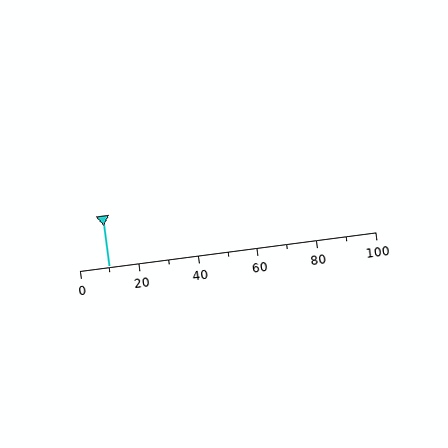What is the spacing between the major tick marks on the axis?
The major ticks are spaced 20 apart.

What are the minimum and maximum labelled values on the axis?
The axis runs from 0 to 100.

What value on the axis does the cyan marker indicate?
The marker indicates approximately 10.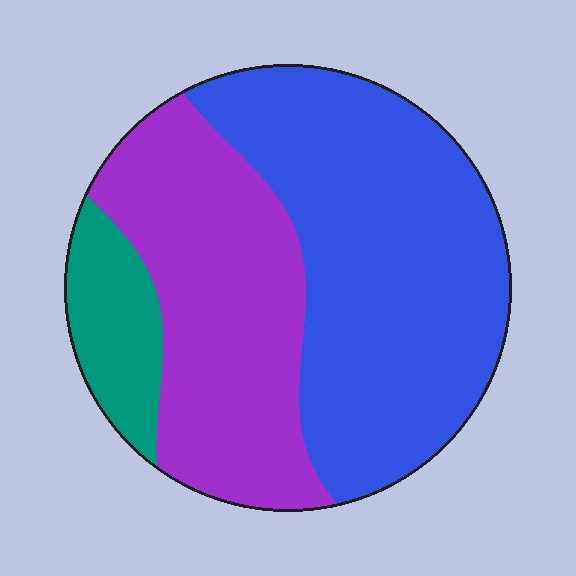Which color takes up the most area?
Blue, at roughly 50%.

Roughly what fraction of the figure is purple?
Purple covers about 35% of the figure.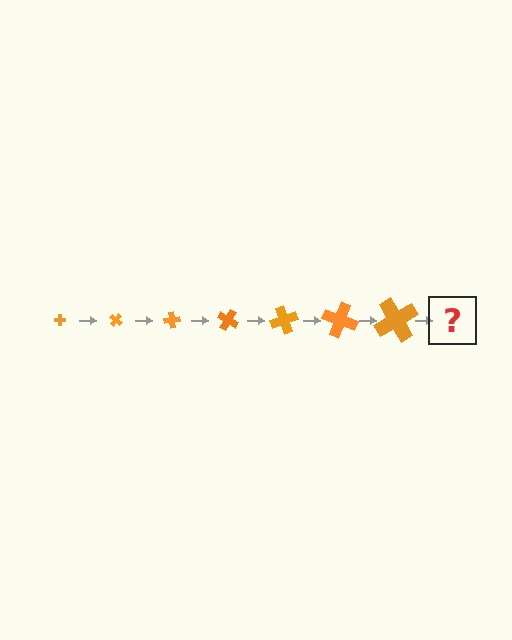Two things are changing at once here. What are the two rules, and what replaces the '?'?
The two rules are that the cross grows larger each step and it rotates 40 degrees each step. The '?' should be a cross, larger than the previous one and rotated 280 degrees from the start.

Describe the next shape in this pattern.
It should be a cross, larger than the previous one and rotated 280 degrees from the start.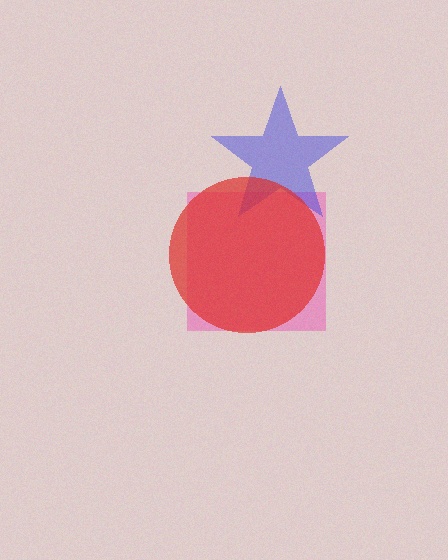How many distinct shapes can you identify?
There are 3 distinct shapes: a pink square, a blue star, a red circle.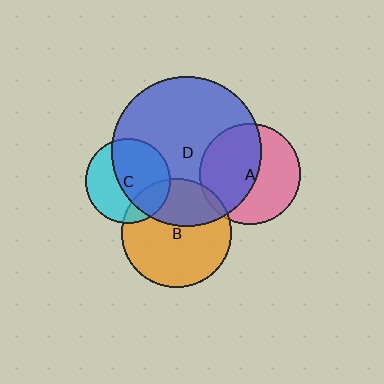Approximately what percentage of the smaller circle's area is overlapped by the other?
Approximately 5%.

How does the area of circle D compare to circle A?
Approximately 2.2 times.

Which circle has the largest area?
Circle D (blue).